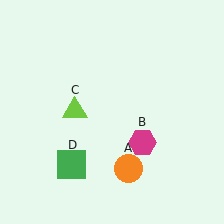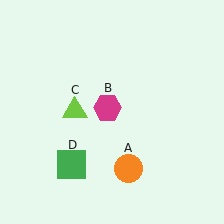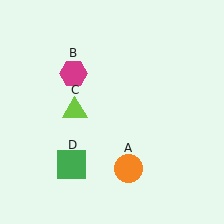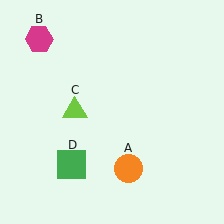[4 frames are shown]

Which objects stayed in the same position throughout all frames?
Orange circle (object A) and lime triangle (object C) and green square (object D) remained stationary.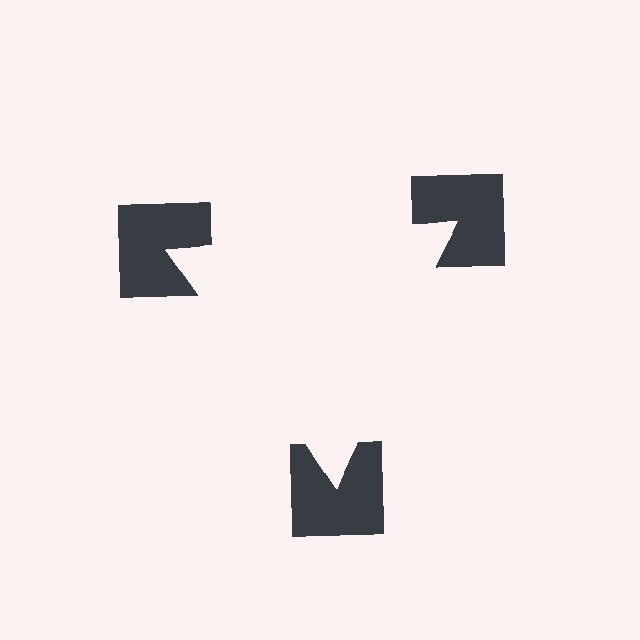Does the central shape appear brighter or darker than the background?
It typically appears slightly brighter than the background, even though no actual brightness change is drawn.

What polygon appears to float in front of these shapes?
An illusory triangle — its edges are inferred from the aligned wedge cuts in the notched squares, not physically drawn.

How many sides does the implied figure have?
3 sides.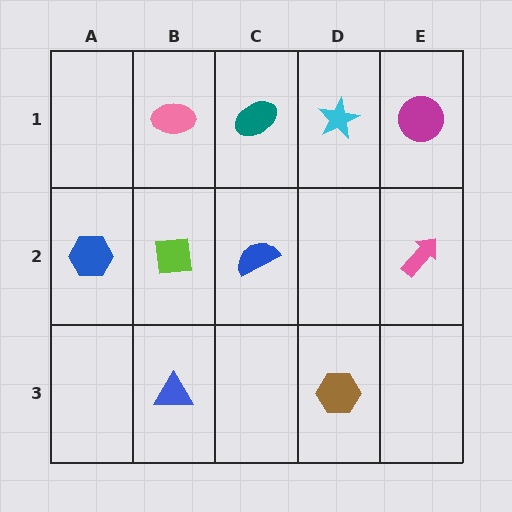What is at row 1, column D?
A cyan star.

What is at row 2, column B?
A lime square.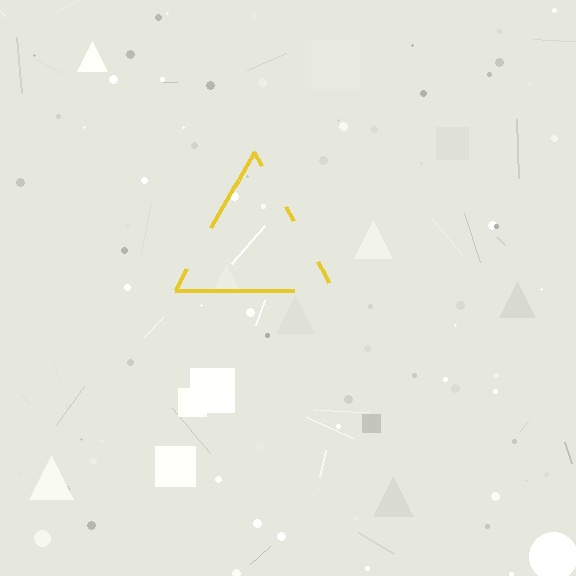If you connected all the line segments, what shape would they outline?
They would outline a triangle.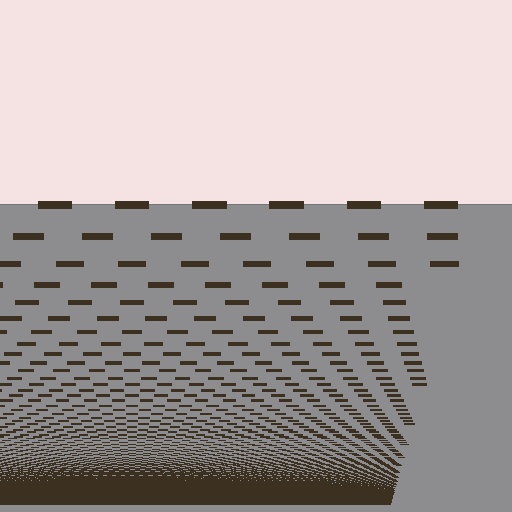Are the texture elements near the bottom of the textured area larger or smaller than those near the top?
Smaller. The gradient is inverted — elements near the bottom are smaller and denser.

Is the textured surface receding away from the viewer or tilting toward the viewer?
The surface appears to tilt toward the viewer. Texture elements get larger and sparser toward the top.